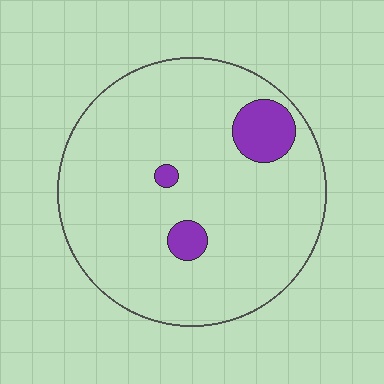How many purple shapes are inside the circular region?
3.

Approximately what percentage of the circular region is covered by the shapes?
Approximately 10%.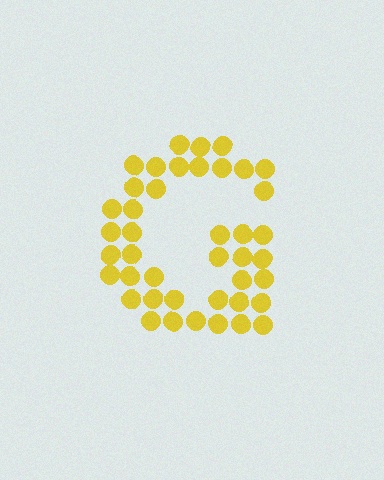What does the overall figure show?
The overall figure shows the letter G.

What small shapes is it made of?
It is made of small circles.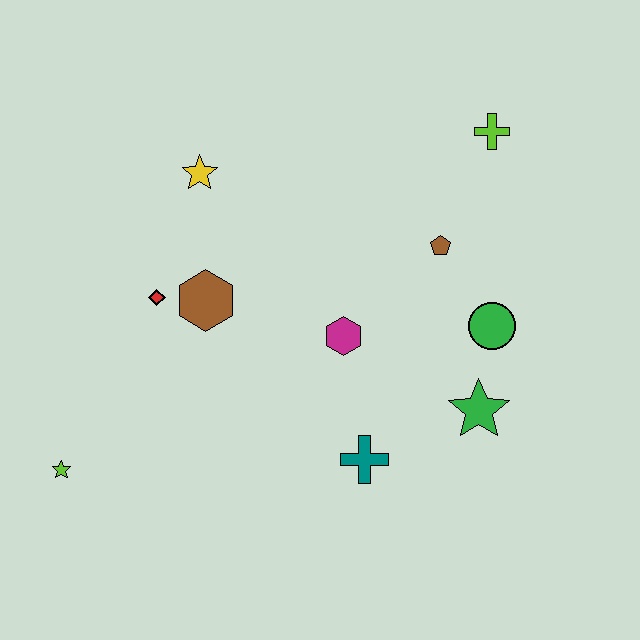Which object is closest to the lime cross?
The brown pentagon is closest to the lime cross.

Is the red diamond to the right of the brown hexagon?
No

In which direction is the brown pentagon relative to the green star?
The brown pentagon is above the green star.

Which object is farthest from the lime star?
The lime cross is farthest from the lime star.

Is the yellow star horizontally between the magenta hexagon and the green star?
No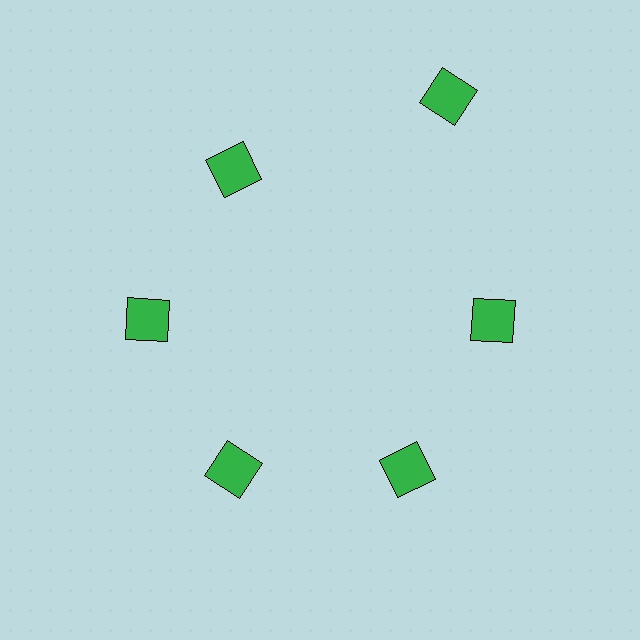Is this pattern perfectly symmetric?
No. The 6 green squares are arranged in a ring, but one element near the 1 o'clock position is pushed outward from the center, breaking the 6-fold rotational symmetry.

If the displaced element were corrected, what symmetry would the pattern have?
It would have 6-fold rotational symmetry — the pattern would map onto itself every 60 degrees.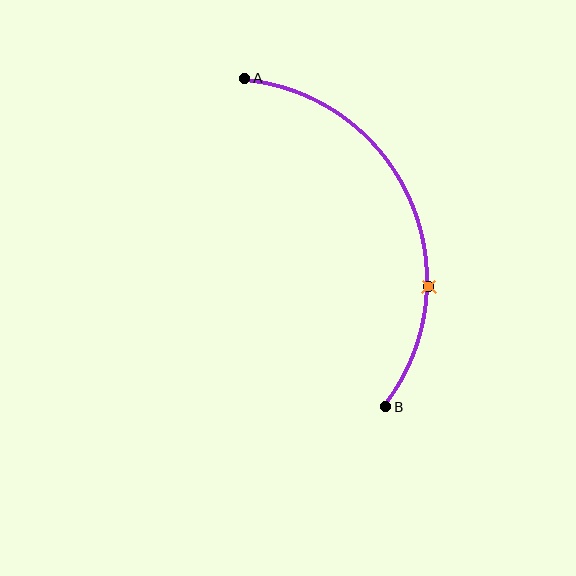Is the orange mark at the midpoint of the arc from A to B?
No. The orange mark lies on the arc but is closer to endpoint B. The arc midpoint would be at the point on the curve equidistant along the arc from both A and B.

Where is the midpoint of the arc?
The arc midpoint is the point on the curve farthest from the straight line joining A and B. It sits to the right of that line.